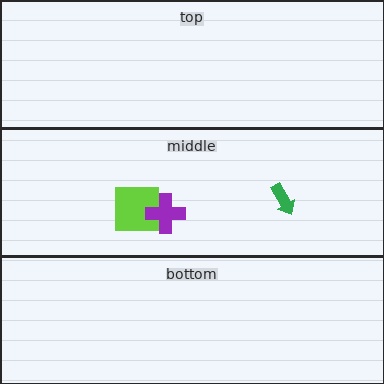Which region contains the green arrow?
The middle region.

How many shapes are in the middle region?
3.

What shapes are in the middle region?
The green arrow, the lime square, the purple cross.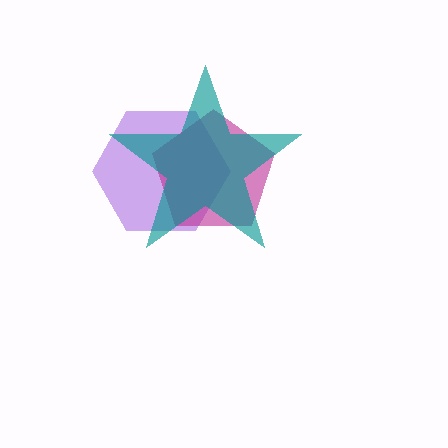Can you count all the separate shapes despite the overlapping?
Yes, there are 3 separate shapes.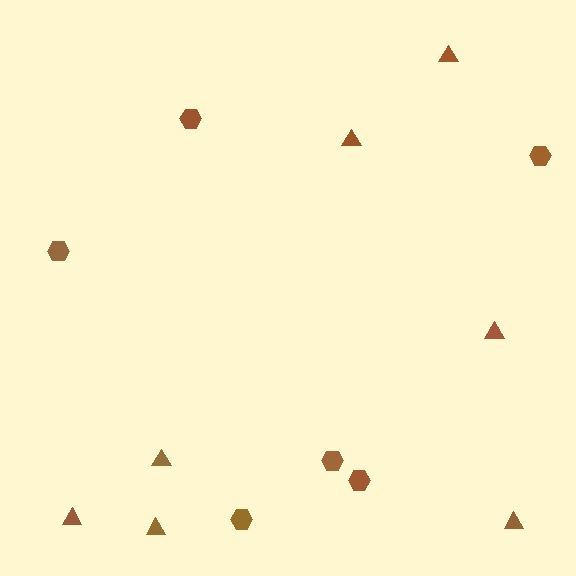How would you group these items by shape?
There are 2 groups: one group of hexagons (6) and one group of triangles (7).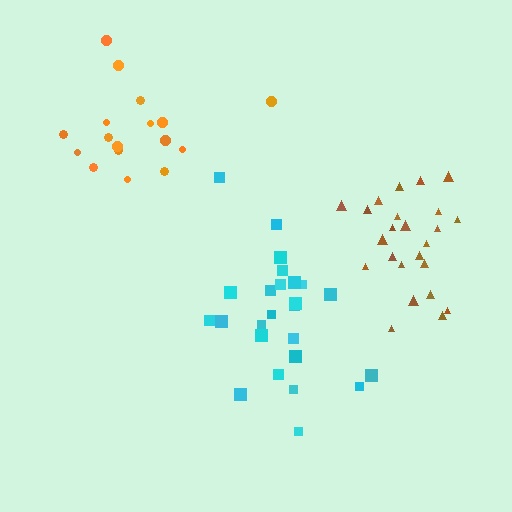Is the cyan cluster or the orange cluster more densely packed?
Cyan.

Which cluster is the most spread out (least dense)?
Orange.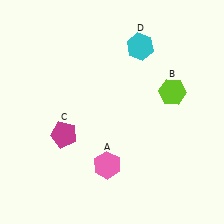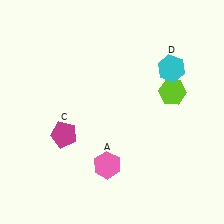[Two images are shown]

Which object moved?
The cyan hexagon (D) moved right.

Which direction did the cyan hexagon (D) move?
The cyan hexagon (D) moved right.